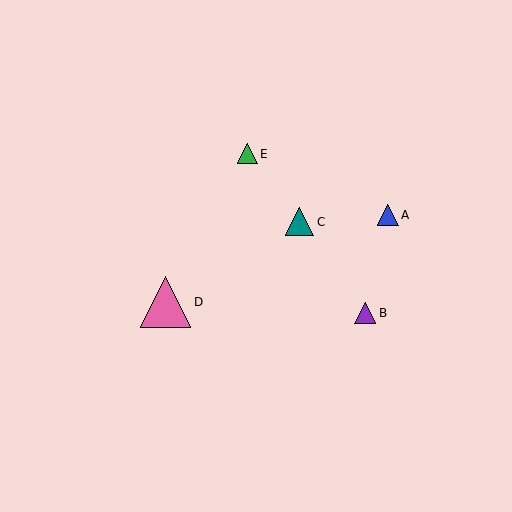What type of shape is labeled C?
Shape C is a teal triangle.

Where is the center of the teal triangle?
The center of the teal triangle is at (300, 222).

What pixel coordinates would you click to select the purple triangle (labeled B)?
Click at (365, 313) to select the purple triangle B.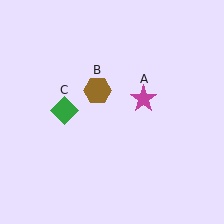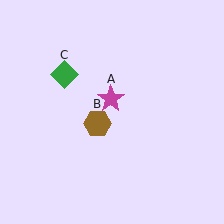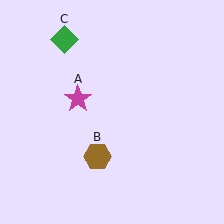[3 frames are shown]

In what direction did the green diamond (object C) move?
The green diamond (object C) moved up.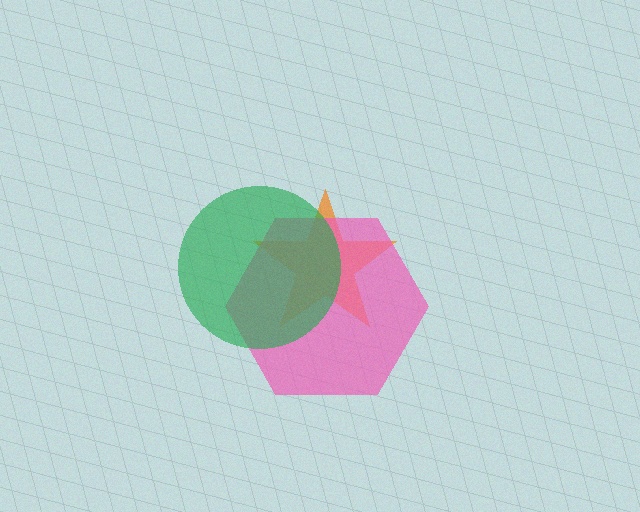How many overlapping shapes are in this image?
There are 3 overlapping shapes in the image.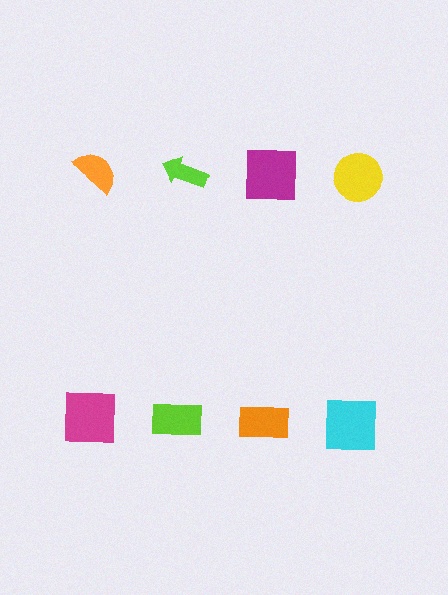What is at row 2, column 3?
An orange rectangle.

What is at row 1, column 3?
A magenta square.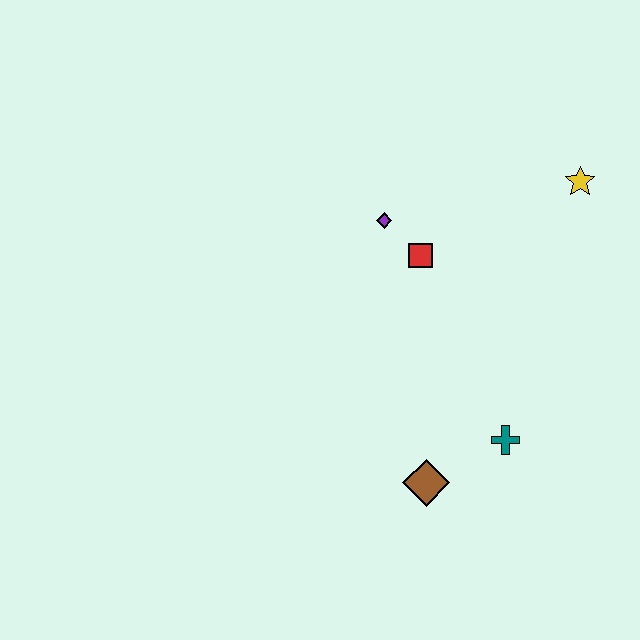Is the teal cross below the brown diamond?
No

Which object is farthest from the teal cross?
The yellow star is farthest from the teal cross.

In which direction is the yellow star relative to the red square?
The yellow star is to the right of the red square.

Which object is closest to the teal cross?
The brown diamond is closest to the teal cross.